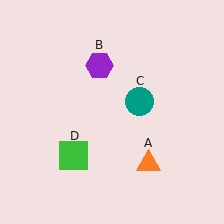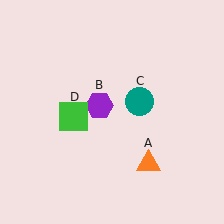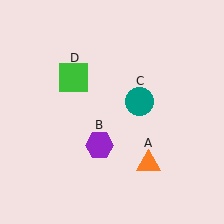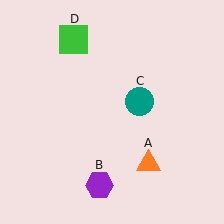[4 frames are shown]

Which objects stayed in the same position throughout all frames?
Orange triangle (object A) and teal circle (object C) remained stationary.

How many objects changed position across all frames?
2 objects changed position: purple hexagon (object B), green square (object D).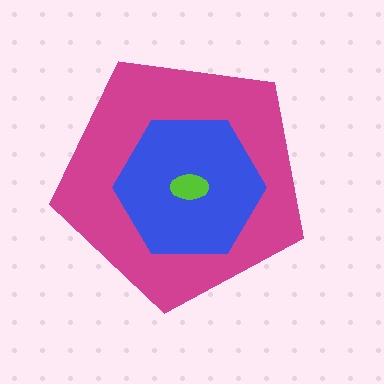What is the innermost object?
The lime ellipse.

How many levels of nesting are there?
3.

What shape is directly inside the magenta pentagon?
The blue hexagon.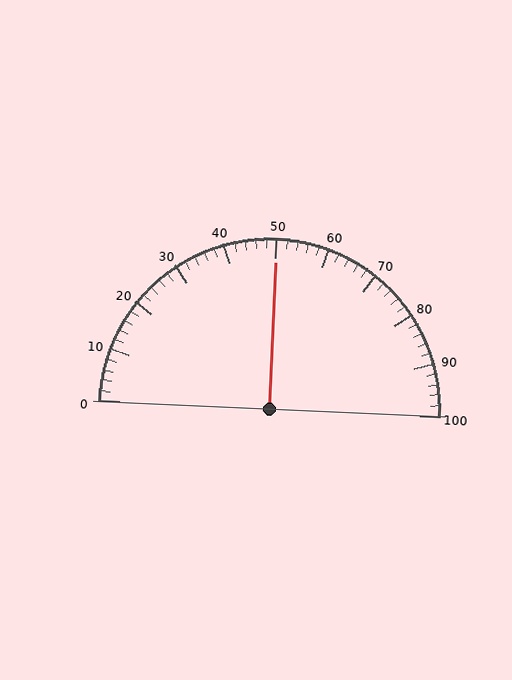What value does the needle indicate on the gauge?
The needle indicates approximately 50.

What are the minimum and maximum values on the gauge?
The gauge ranges from 0 to 100.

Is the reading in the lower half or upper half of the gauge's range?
The reading is in the upper half of the range (0 to 100).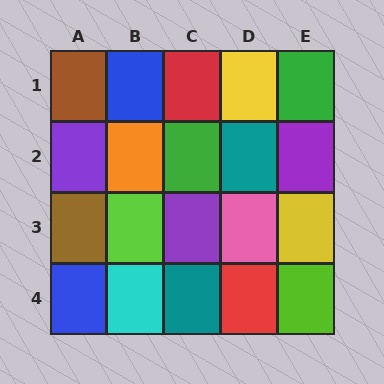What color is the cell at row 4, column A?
Blue.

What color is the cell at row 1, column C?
Red.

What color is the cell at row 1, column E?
Green.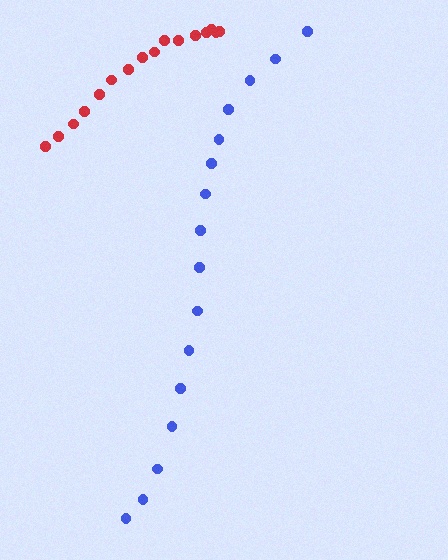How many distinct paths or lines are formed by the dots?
There are 2 distinct paths.